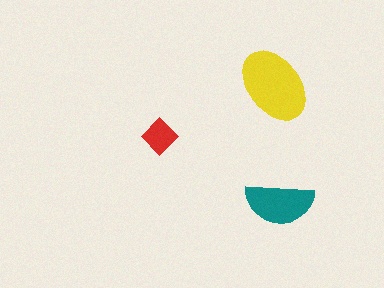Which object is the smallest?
The red diamond.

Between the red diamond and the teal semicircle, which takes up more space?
The teal semicircle.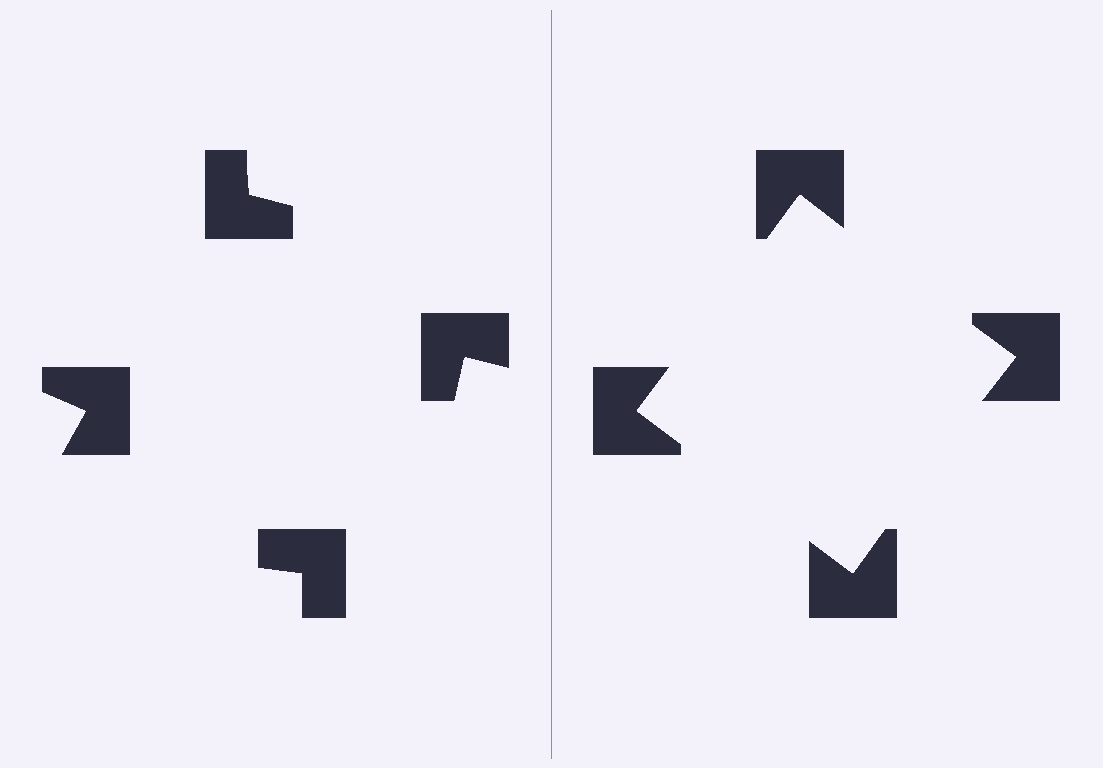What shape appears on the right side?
An illusory square.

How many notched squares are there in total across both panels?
8 — 4 on each side.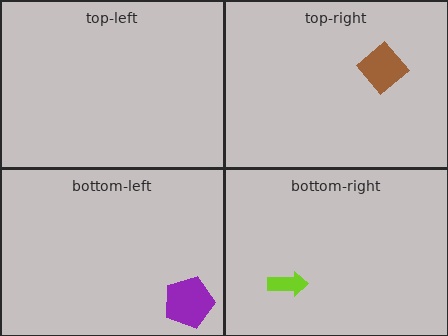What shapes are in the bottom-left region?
The purple pentagon.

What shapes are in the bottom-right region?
The lime arrow.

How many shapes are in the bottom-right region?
1.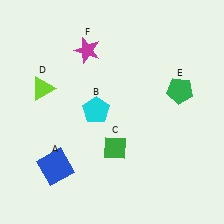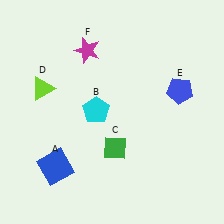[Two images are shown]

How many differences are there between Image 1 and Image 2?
There is 1 difference between the two images.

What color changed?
The pentagon (E) changed from green in Image 1 to blue in Image 2.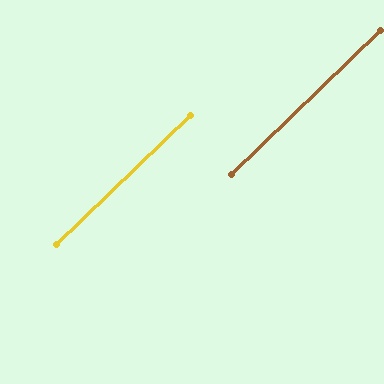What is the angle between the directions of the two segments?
Approximately 0 degrees.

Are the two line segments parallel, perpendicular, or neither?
Parallel — their directions differ by only 0.2°.